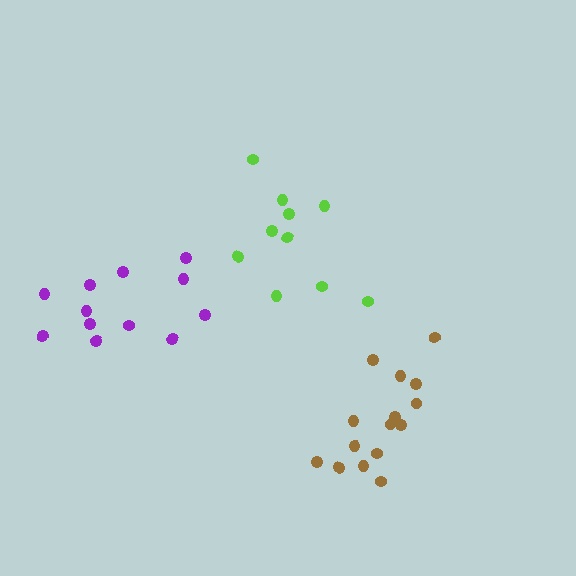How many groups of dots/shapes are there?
There are 3 groups.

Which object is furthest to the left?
The purple cluster is leftmost.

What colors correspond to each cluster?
The clusters are colored: lime, brown, purple.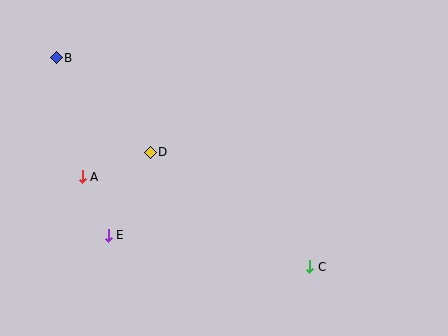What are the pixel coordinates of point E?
Point E is at (108, 235).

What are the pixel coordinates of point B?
Point B is at (56, 58).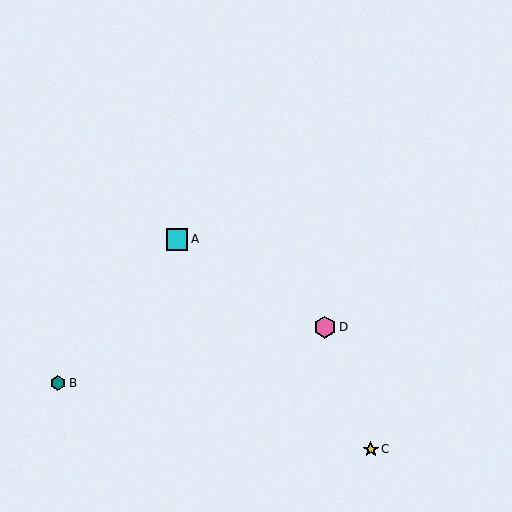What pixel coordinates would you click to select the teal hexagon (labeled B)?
Click at (58, 383) to select the teal hexagon B.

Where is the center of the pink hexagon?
The center of the pink hexagon is at (325, 327).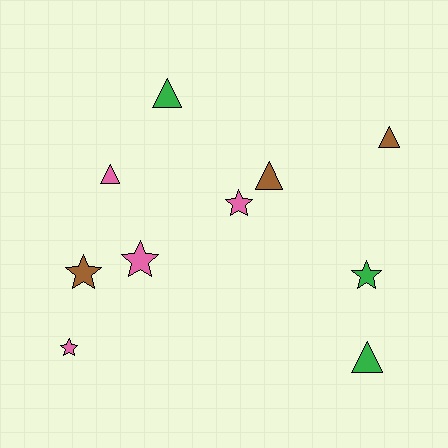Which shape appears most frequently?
Triangle, with 5 objects.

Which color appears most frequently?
Pink, with 4 objects.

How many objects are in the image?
There are 10 objects.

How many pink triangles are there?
There is 1 pink triangle.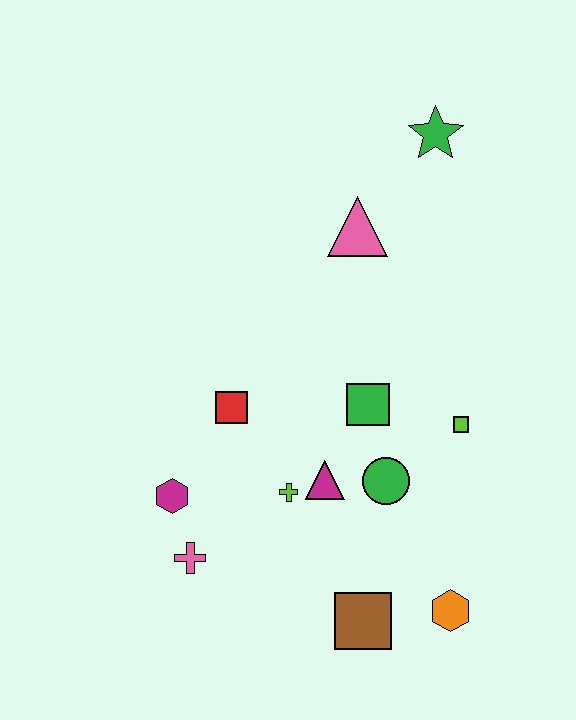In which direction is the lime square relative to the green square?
The lime square is to the right of the green square.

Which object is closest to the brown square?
The orange hexagon is closest to the brown square.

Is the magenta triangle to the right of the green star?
No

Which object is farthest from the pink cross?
The green star is farthest from the pink cross.